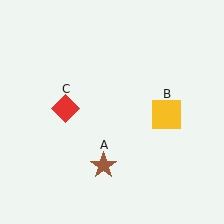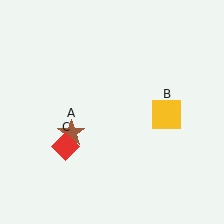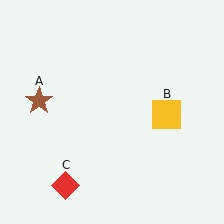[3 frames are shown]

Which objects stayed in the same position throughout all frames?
Yellow square (object B) remained stationary.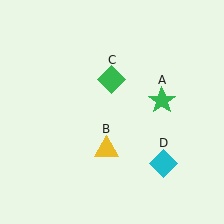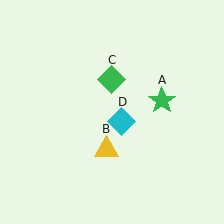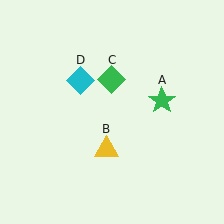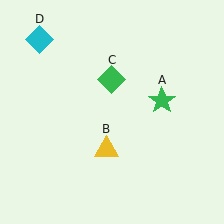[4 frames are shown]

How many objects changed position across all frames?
1 object changed position: cyan diamond (object D).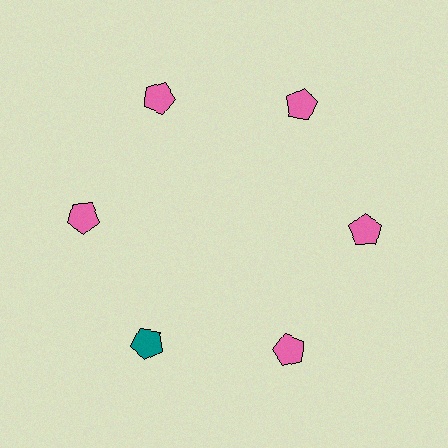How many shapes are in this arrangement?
There are 6 shapes arranged in a ring pattern.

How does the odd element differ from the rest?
It has a different color: teal instead of pink.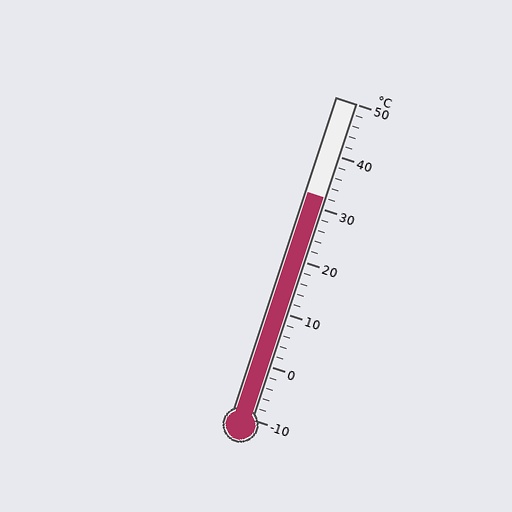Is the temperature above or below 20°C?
The temperature is above 20°C.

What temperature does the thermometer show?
The thermometer shows approximately 32°C.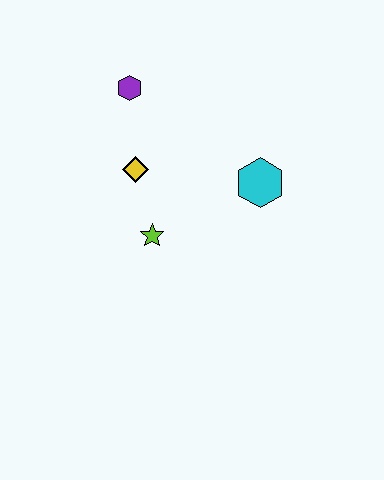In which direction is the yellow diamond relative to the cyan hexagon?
The yellow diamond is to the left of the cyan hexagon.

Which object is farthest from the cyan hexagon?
The purple hexagon is farthest from the cyan hexagon.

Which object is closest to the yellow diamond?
The lime star is closest to the yellow diamond.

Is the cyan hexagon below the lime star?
No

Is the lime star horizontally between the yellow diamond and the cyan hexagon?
Yes